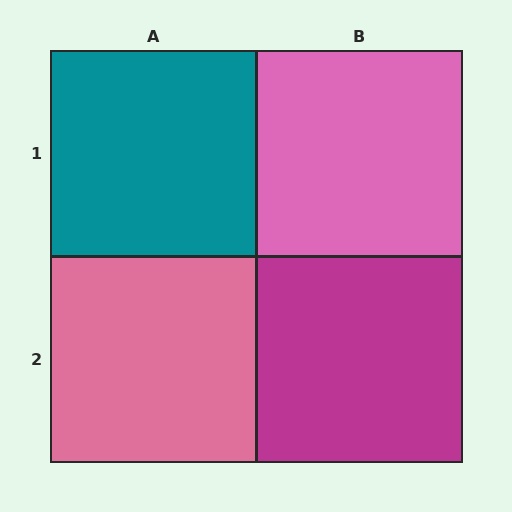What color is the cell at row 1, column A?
Teal.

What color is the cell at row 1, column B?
Pink.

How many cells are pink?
2 cells are pink.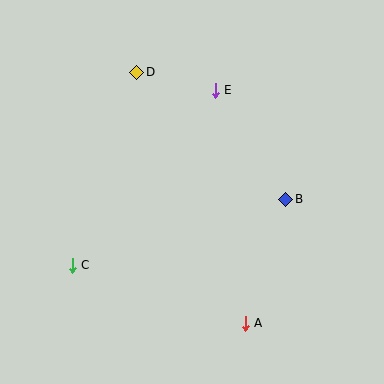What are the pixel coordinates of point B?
Point B is at (286, 199).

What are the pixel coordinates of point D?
Point D is at (137, 72).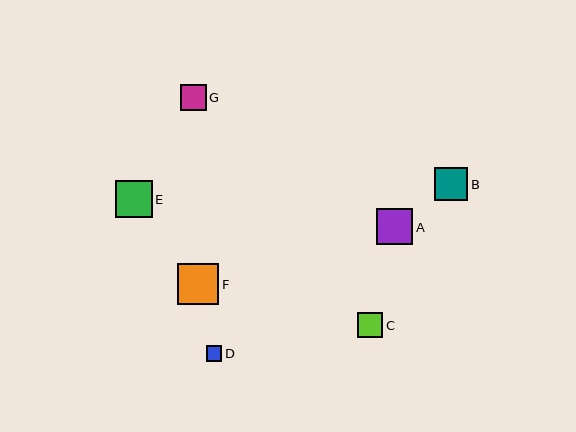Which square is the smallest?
Square D is the smallest with a size of approximately 15 pixels.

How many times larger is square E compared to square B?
Square E is approximately 1.1 times the size of square B.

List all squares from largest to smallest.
From largest to smallest: F, E, A, B, G, C, D.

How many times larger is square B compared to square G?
Square B is approximately 1.3 times the size of square G.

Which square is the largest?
Square F is the largest with a size of approximately 41 pixels.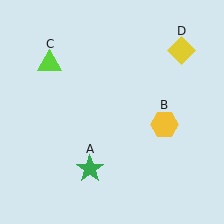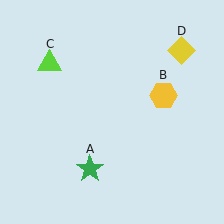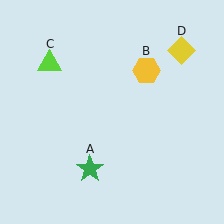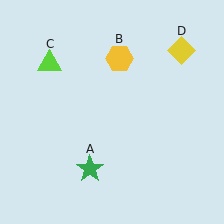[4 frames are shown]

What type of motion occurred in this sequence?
The yellow hexagon (object B) rotated counterclockwise around the center of the scene.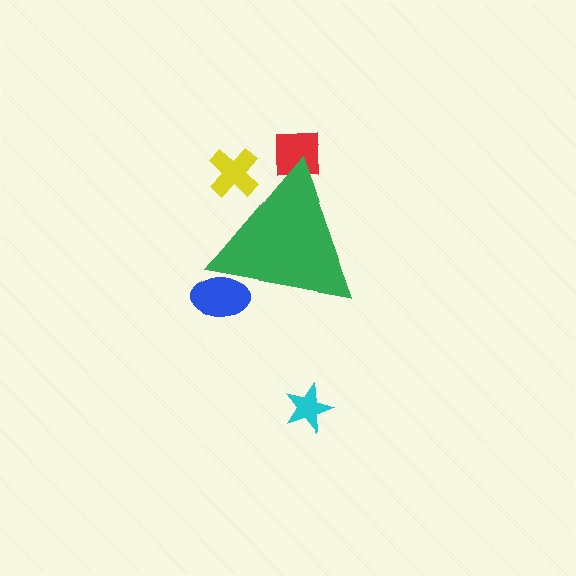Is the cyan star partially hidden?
No, the cyan star is fully visible.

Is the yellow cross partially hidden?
Yes, the yellow cross is partially hidden behind the green triangle.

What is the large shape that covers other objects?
A green triangle.